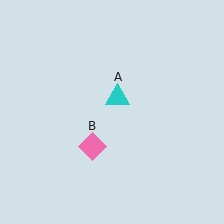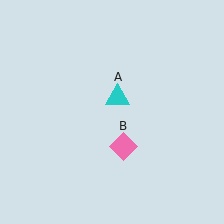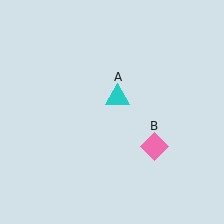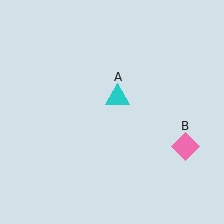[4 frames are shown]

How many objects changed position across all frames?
1 object changed position: pink diamond (object B).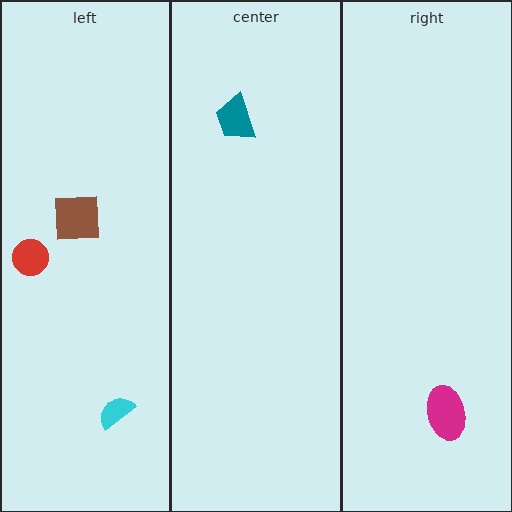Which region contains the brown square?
The left region.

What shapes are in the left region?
The red circle, the cyan semicircle, the brown square.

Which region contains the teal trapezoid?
The center region.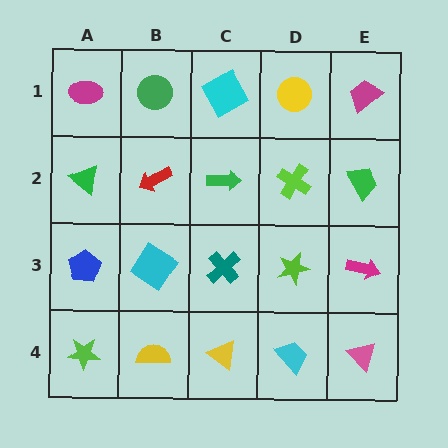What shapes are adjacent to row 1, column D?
A lime cross (row 2, column D), a cyan square (row 1, column C), a magenta trapezoid (row 1, column E).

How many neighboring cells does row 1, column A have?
2.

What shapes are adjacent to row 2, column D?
A yellow circle (row 1, column D), a lime star (row 3, column D), a green arrow (row 2, column C), a green trapezoid (row 2, column E).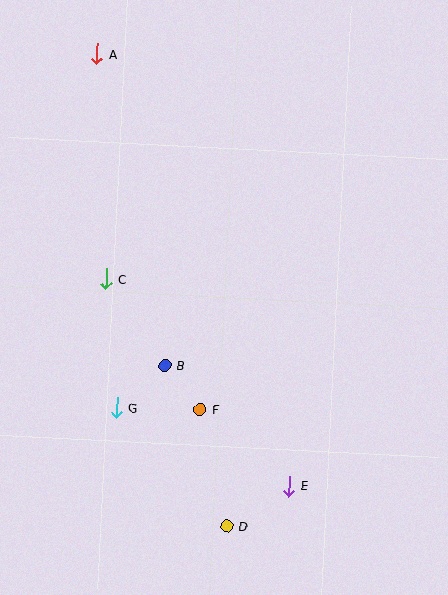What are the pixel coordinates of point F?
Point F is at (200, 409).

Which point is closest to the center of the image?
Point B at (165, 365) is closest to the center.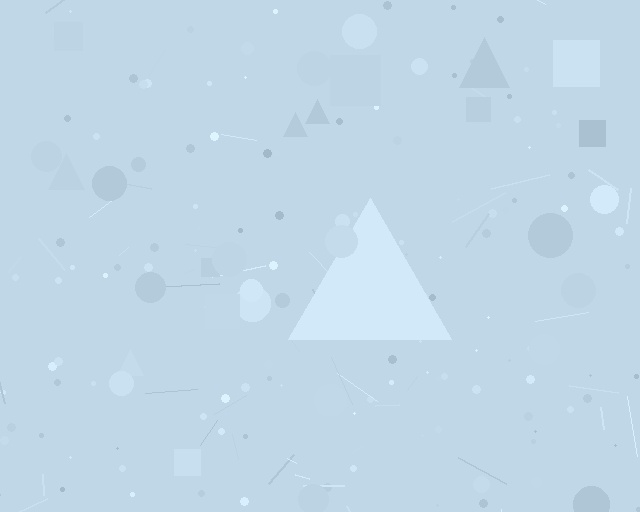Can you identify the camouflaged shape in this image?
The camouflaged shape is a triangle.